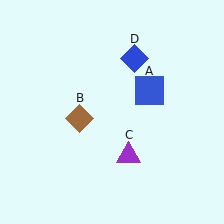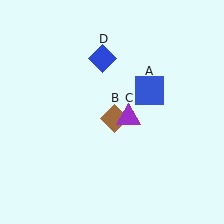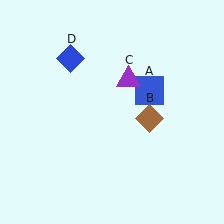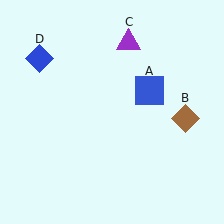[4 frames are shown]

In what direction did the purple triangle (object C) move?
The purple triangle (object C) moved up.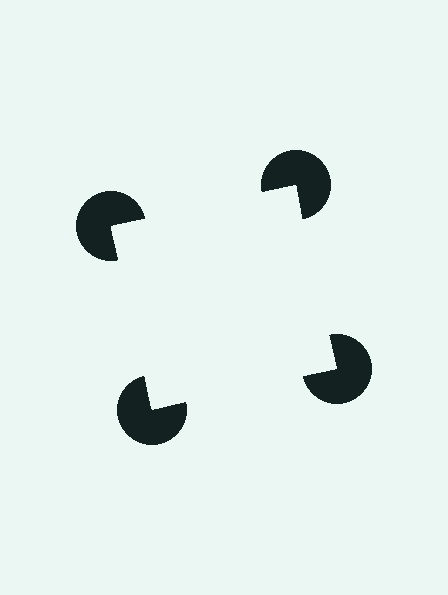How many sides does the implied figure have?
4 sides.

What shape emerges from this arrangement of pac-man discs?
An illusory square — its edges are inferred from the aligned wedge cuts in the pac-man discs, not physically drawn.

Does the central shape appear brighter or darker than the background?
It typically appears slightly brighter than the background, even though no actual brightness change is drawn.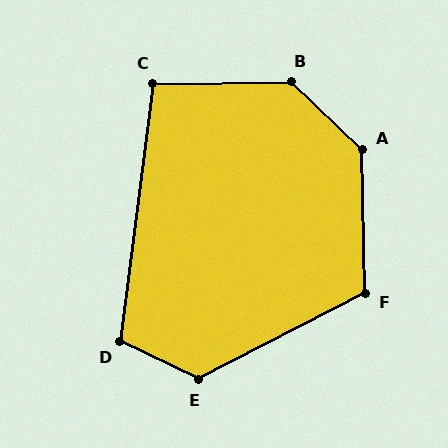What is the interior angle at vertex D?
Approximately 108 degrees (obtuse).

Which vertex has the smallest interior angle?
C, at approximately 98 degrees.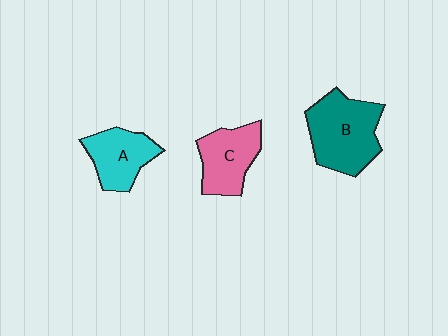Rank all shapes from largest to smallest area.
From largest to smallest: B (teal), C (pink), A (cyan).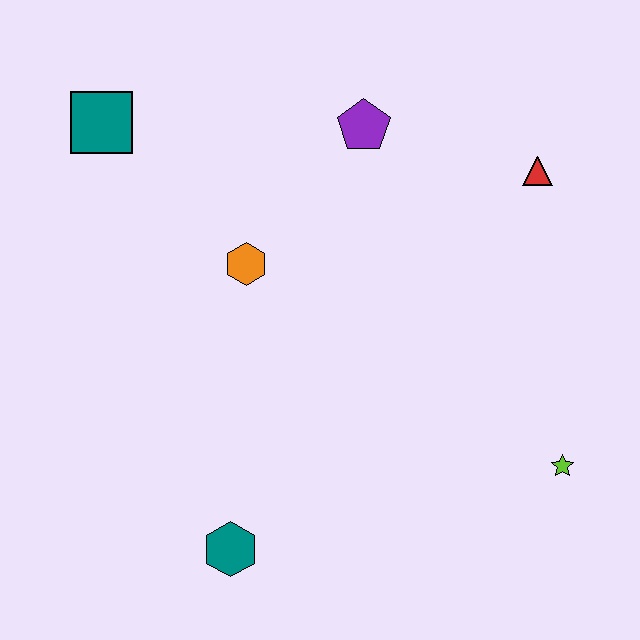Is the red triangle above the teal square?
No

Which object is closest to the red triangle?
The purple pentagon is closest to the red triangle.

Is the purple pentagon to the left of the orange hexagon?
No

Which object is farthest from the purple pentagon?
The teal hexagon is farthest from the purple pentagon.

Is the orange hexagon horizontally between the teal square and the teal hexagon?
No